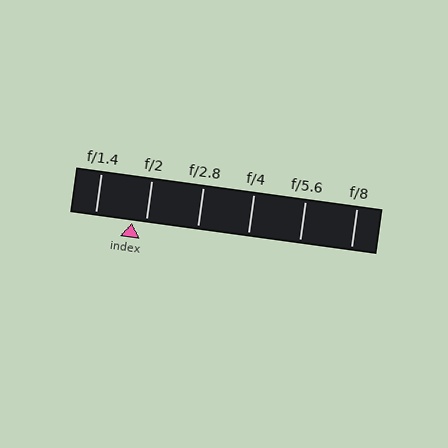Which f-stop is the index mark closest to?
The index mark is closest to f/2.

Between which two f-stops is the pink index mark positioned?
The index mark is between f/1.4 and f/2.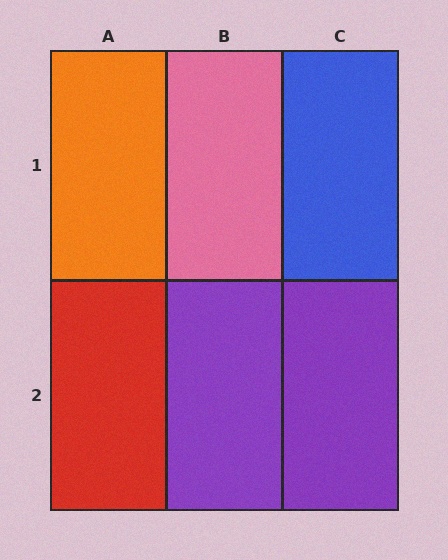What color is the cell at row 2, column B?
Purple.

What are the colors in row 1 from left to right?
Orange, pink, blue.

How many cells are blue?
1 cell is blue.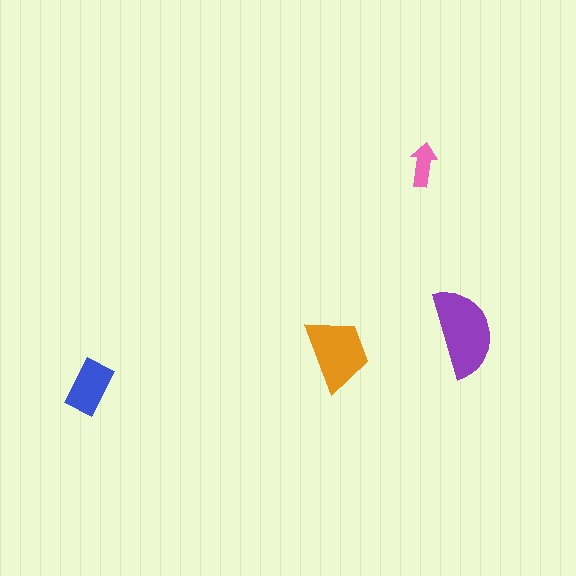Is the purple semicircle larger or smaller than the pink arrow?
Larger.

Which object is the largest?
The purple semicircle.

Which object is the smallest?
The pink arrow.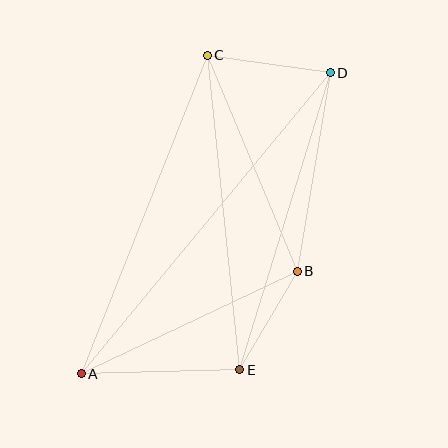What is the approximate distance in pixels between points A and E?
The distance between A and E is approximately 159 pixels.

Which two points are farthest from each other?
Points A and D are farthest from each other.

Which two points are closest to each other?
Points B and E are closest to each other.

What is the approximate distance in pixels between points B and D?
The distance between B and D is approximately 201 pixels.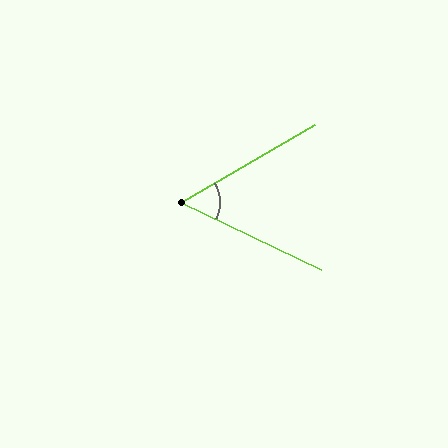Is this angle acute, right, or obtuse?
It is acute.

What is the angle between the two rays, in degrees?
Approximately 56 degrees.